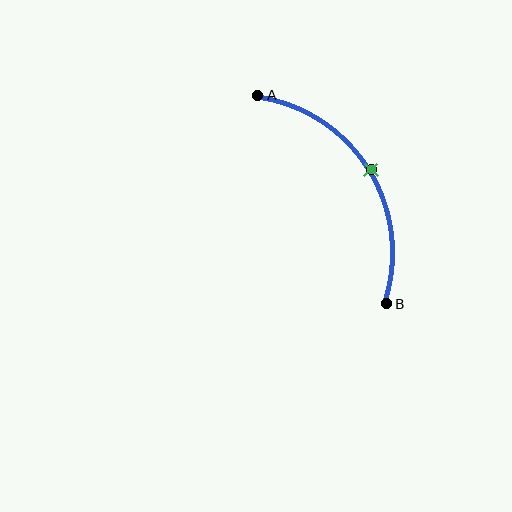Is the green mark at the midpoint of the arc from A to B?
Yes. The green mark lies on the arc at equal arc-length from both A and B — it is the arc midpoint.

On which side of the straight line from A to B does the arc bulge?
The arc bulges to the right of the straight line connecting A and B.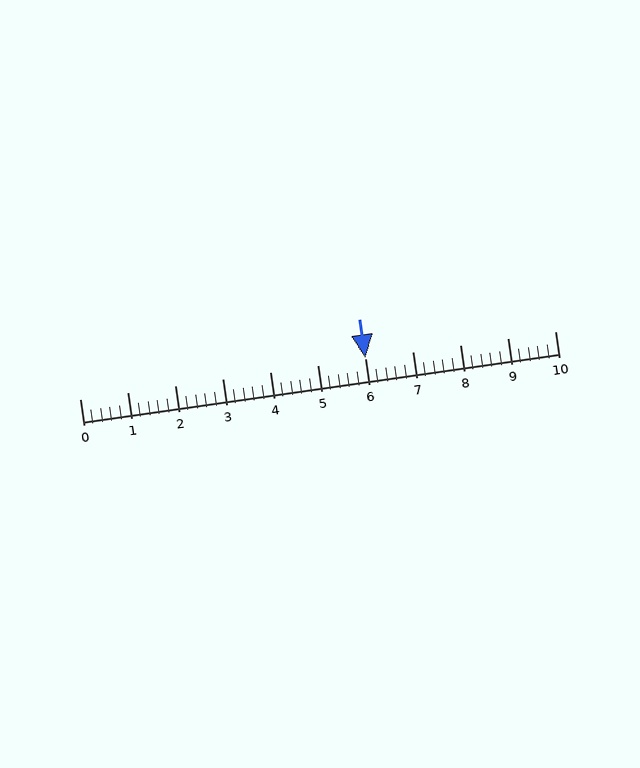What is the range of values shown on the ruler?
The ruler shows values from 0 to 10.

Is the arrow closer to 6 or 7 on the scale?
The arrow is closer to 6.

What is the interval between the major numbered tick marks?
The major tick marks are spaced 1 units apart.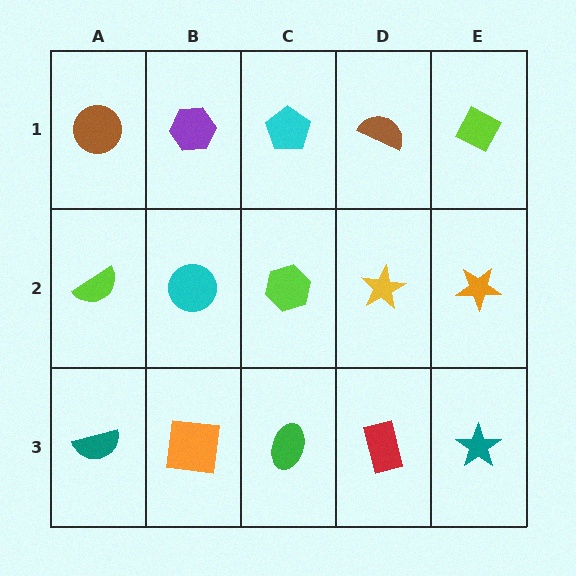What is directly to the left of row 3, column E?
A red rectangle.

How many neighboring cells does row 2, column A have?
3.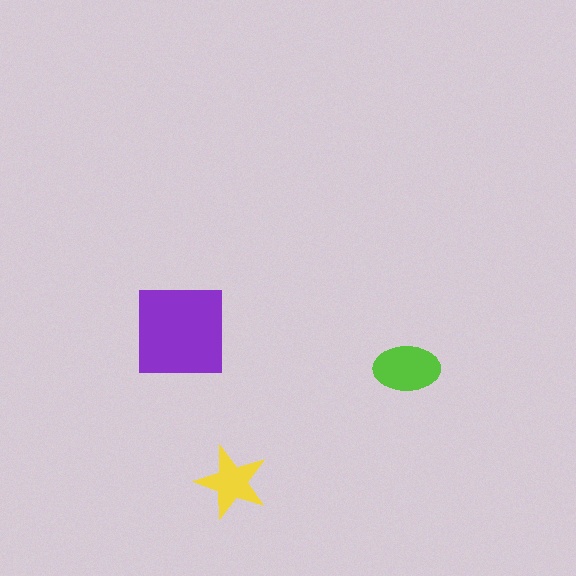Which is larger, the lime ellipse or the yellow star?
The lime ellipse.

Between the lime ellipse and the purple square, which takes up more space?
The purple square.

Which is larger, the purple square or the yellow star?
The purple square.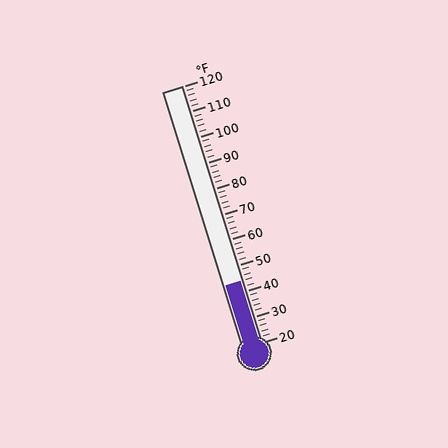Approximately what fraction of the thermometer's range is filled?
The thermometer is filled to approximately 25% of its range.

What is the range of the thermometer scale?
The thermometer scale ranges from 20°F to 120°F.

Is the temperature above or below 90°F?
The temperature is below 90°F.